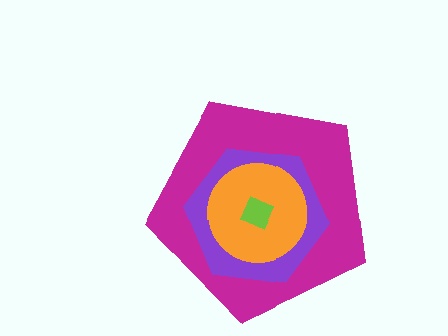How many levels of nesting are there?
4.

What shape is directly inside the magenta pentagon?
The purple hexagon.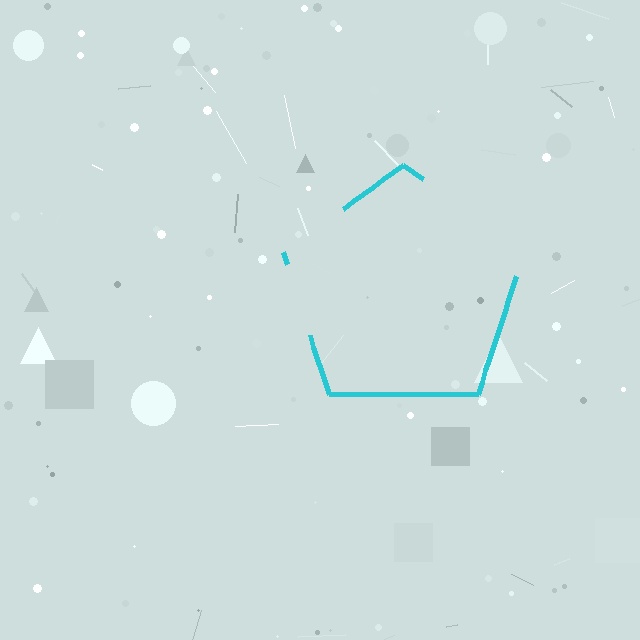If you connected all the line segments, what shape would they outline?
They would outline a pentagon.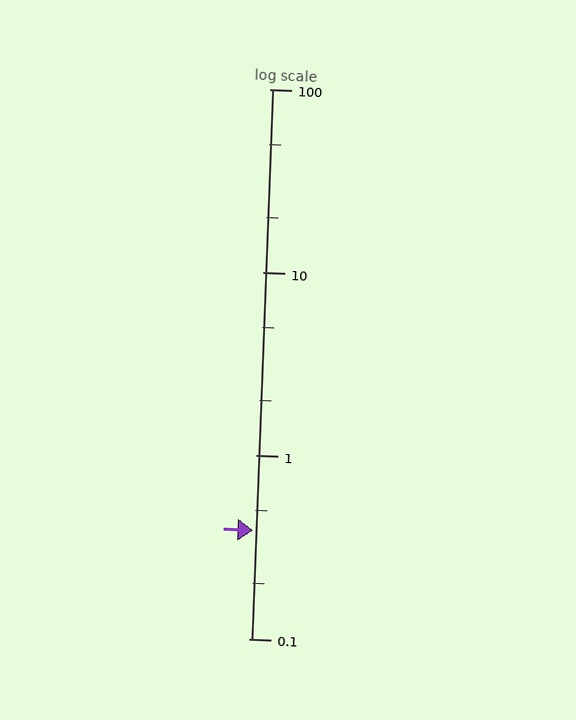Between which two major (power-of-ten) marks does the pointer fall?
The pointer is between 0.1 and 1.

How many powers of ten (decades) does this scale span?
The scale spans 3 decades, from 0.1 to 100.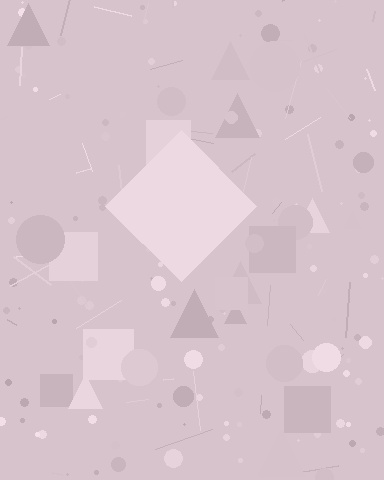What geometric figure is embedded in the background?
A diamond is embedded in the background.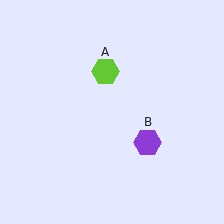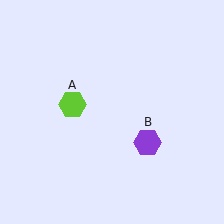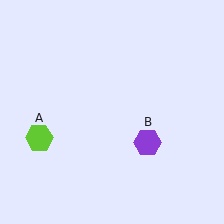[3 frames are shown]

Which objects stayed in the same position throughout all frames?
Purple hexagon (object B) remained stationary.